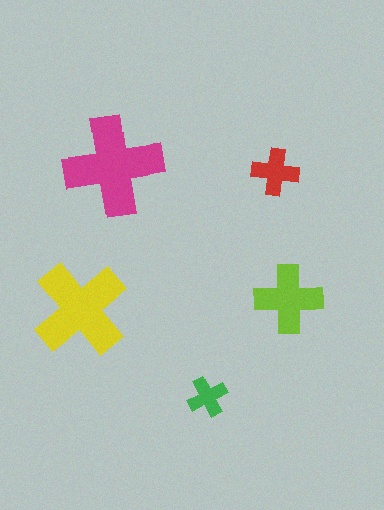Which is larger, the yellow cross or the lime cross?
The yellow one.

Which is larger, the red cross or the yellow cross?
The yellow one.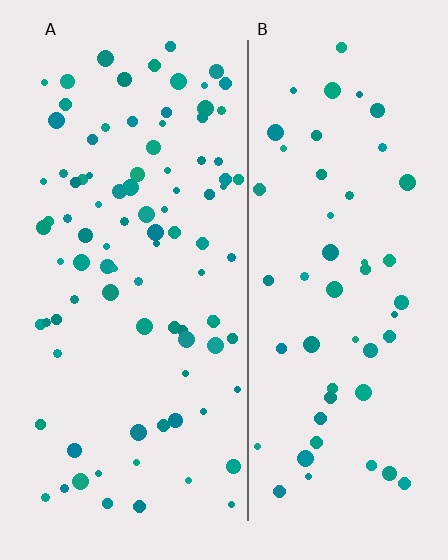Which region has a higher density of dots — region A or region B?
A (the left).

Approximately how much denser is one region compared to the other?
Approximately 1.7× — region A over region B.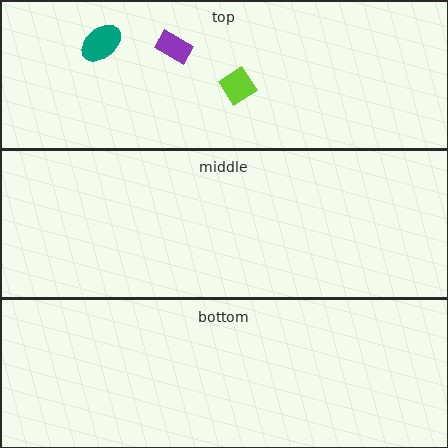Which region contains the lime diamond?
The top region.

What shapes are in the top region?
The lime diamond, the purple rectangle, the teal ellipse.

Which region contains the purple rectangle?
The top region.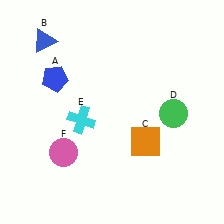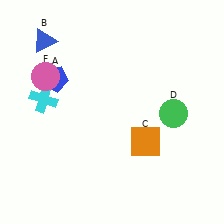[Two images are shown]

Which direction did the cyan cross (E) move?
The cyan cross (E) moved left.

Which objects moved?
The objects that moved are: the cyan cross (E), the pink circle (F).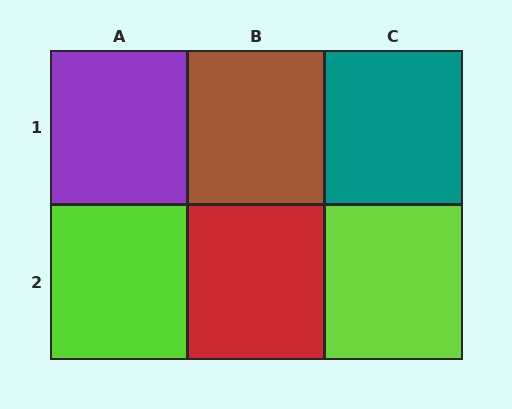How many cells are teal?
1 cell is teal.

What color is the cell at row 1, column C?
Teal.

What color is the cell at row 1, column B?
Brown.